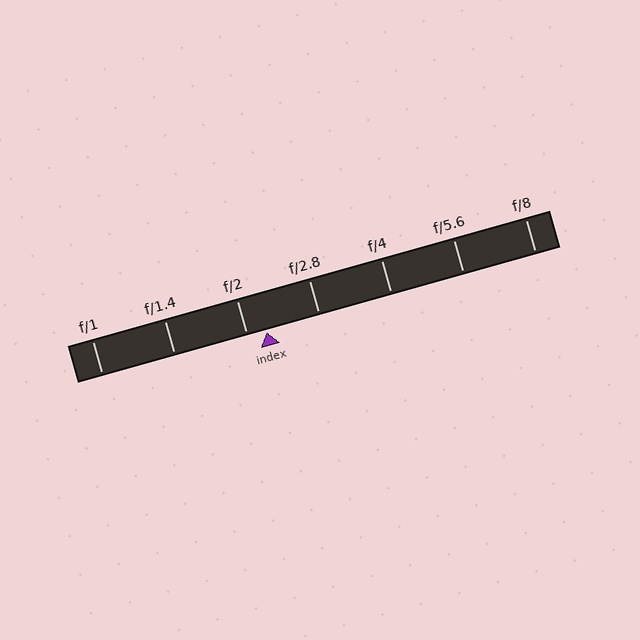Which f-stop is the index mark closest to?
The index mark is closest to f/2.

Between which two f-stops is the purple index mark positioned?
The index mark is between f/2 and f/2.8.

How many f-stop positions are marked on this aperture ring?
There are 7 f-stop positions marked.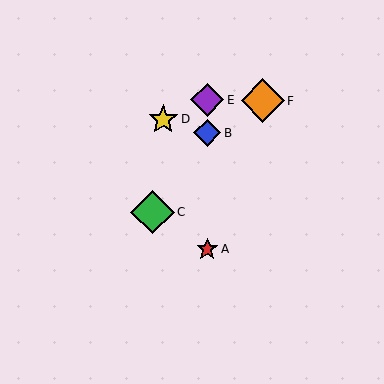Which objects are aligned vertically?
Objects A, B, E are aligned vertically.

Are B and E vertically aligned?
Yes, both are at x≈207.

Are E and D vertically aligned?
No, E is at x≈207 and D is at x≈163.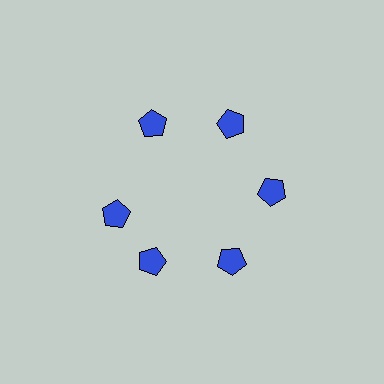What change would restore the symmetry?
The symmetry would be restored by rotating it back into even spacing with its neighbors so that all 6 pentagons sit at equal angles and equal distance from the center.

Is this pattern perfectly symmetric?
No. The 6 blue pentagons are arranged in a ring, but one element near the 9 o'clock position is rotated out of alignment along the ring, breaking the 6-fold rotational symmetry.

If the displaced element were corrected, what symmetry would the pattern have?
It would have 6-fold rotational symmetry — the pattern would map onto itself every 60 degrees.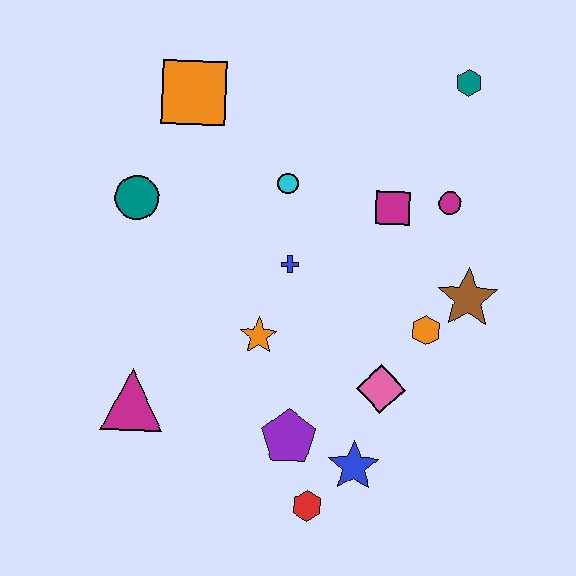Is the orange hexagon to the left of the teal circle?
No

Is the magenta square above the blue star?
Yes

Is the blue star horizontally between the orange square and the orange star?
No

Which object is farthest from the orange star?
The teal hexagon is farthest from the orange star.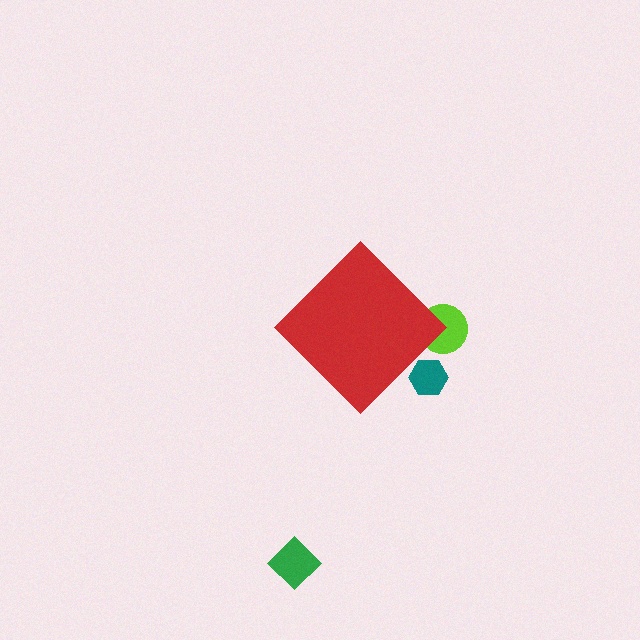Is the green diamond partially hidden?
No, the green diamond is fully visible.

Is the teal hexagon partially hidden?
Yes, the teal hexagon is partially hidden behind the red diamond.